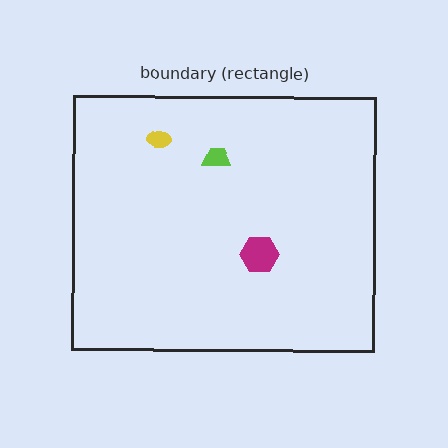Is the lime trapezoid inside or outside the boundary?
Inside.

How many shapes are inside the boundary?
3 inside, 0 outside.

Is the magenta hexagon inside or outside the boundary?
Inside.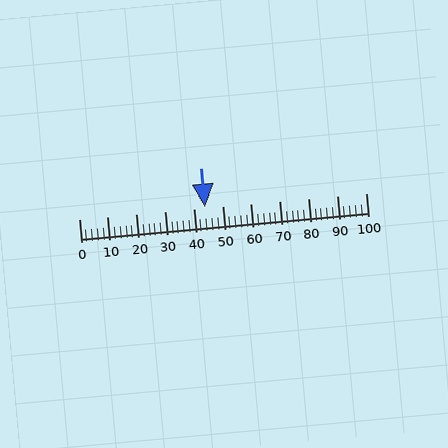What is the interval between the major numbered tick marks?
The major tick marks are spaced 10 units apart.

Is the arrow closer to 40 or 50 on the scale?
The arrow is closer to 40.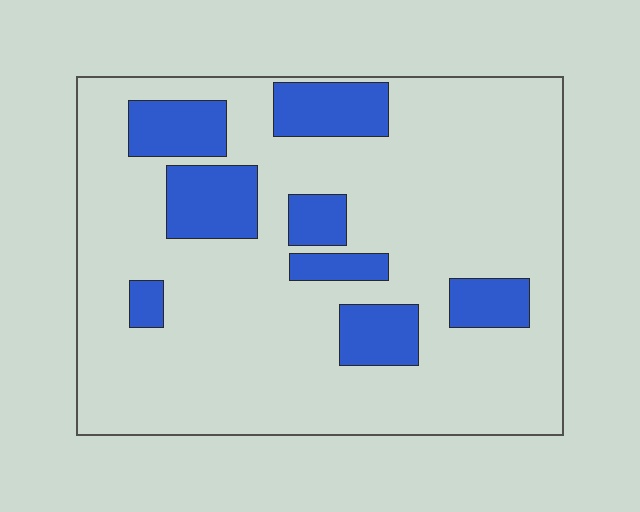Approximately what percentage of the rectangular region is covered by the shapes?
Approximately 20%.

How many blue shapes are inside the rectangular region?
8.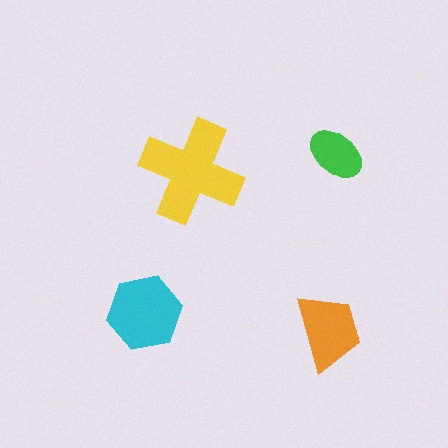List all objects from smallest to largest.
The green ellipse, the orange trapezoid, the cyan hexagon, the yellow cross.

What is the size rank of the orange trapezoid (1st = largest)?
3rd.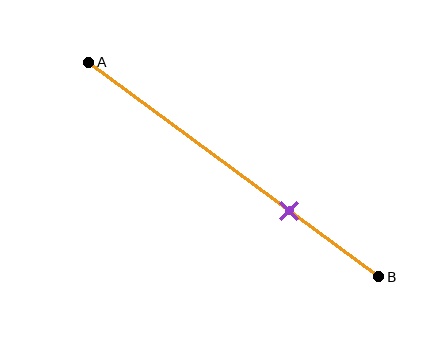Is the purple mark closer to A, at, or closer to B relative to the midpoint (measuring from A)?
The purple mark is closer to point B than the midpoint of segment AB.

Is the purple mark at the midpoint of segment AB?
No, the mark is at about 70% from A, not at the 50% midpoint.